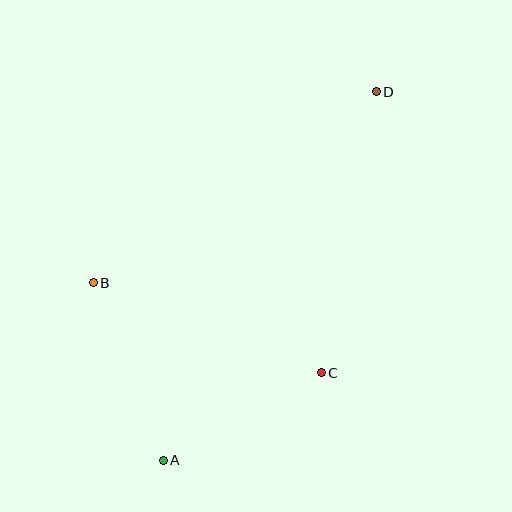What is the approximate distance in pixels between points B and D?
The distance between B and D is approximately 341 pixels.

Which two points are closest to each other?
Points A and C are closest to each other.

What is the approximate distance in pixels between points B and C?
The distance between B and C is approximately 245 pixels.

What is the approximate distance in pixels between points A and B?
The distance between A and B is approximately 191 pixels.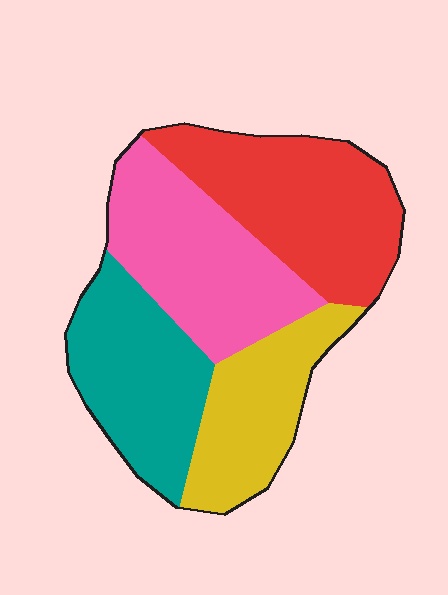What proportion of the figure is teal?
Teal takes up about one quarter (1/4) of the figure.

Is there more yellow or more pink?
Pink.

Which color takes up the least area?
Yellow, at roughly 20%.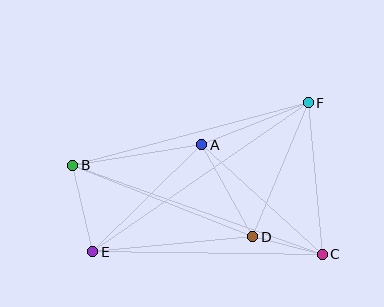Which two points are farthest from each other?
Points B and C are farthest from each other.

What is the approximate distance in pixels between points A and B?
The distance between A and B is approximately 131 pixels.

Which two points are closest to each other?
Points C and D are closest to each other.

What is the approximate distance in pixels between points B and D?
The distance between B and D is approximately 194 pixels.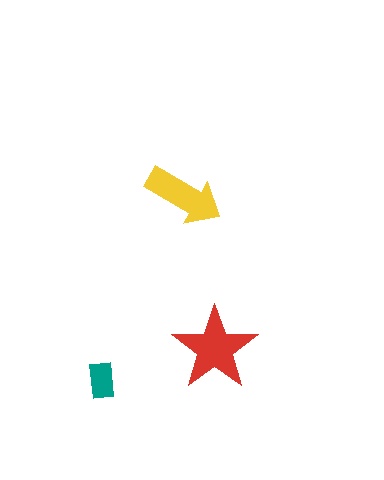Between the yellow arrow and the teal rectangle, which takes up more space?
The yellow arrow.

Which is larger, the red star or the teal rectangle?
The red star.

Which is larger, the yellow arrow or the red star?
The red star.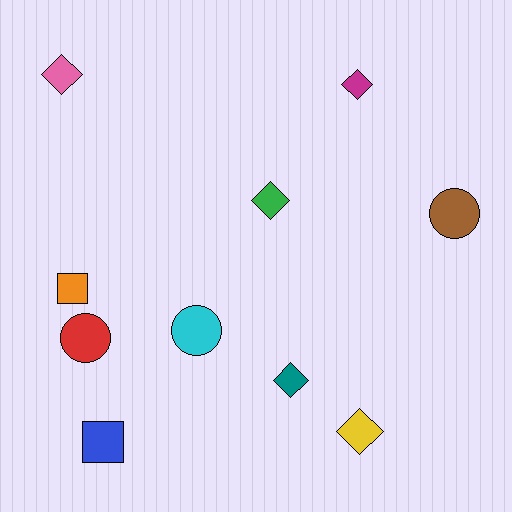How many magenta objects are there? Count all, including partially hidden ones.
There is 1 magenta object.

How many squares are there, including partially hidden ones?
There are 2 squares.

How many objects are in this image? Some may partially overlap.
There are 10 objects.